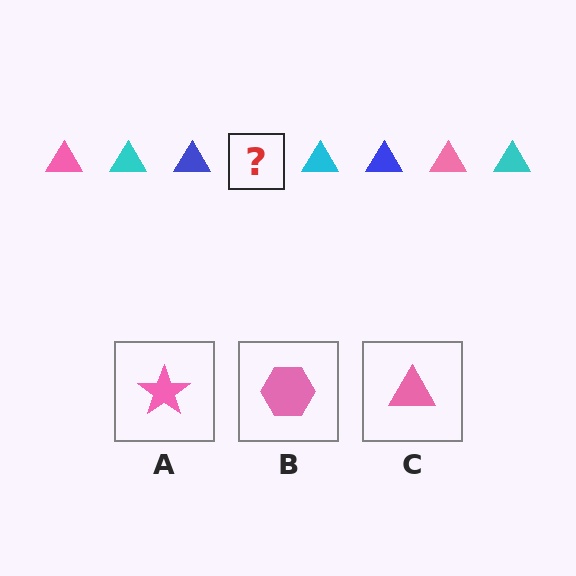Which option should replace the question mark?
Option C.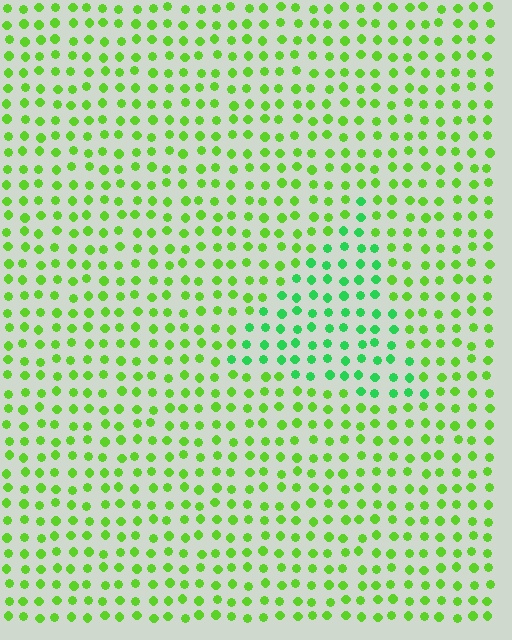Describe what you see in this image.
The image is filled with small lime elements in a uniform arrangement. A triangle-shaped region is visible where the elements are tinted to a slightly different hue, forming a subtle color boundary.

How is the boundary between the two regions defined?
The boundary is defined purely by a slight shift in hue (about 33 degrees). Spacing, size, and orientation are identical on both sides.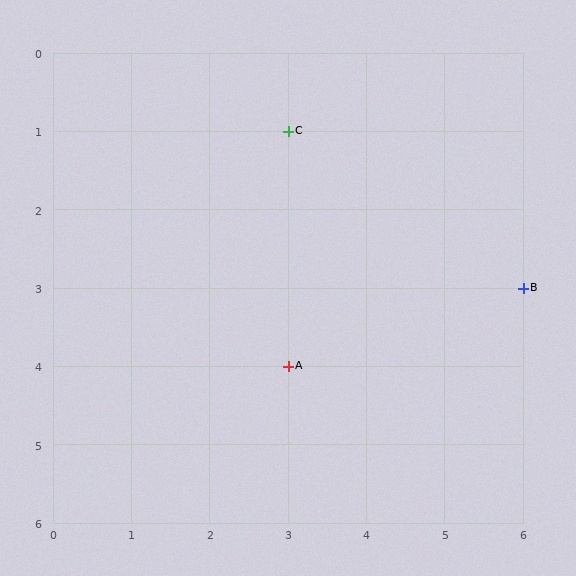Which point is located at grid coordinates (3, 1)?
Point C is at (3, 1).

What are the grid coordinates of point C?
Point C is at grid coordinates (3, 1).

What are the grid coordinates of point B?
Point B is at grid coordinates (6, 3).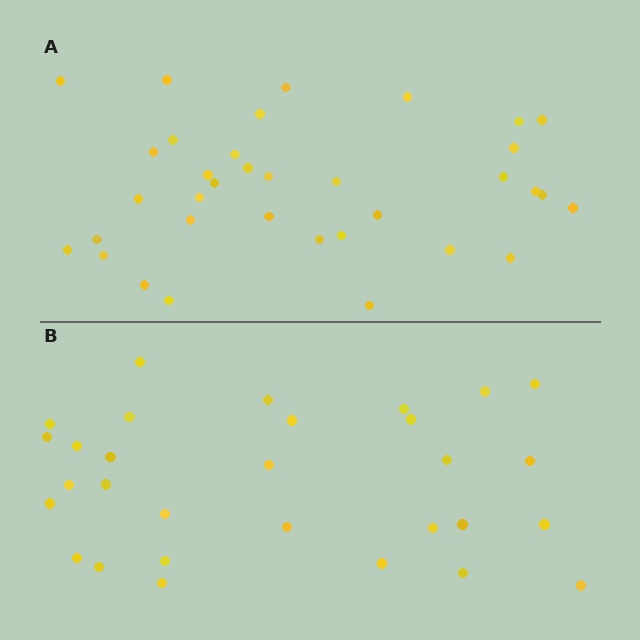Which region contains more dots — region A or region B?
Region A (the top region) has more dots.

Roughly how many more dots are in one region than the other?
Region A has about 5 more dots than region B.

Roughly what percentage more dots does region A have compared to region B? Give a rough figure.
About 15% more.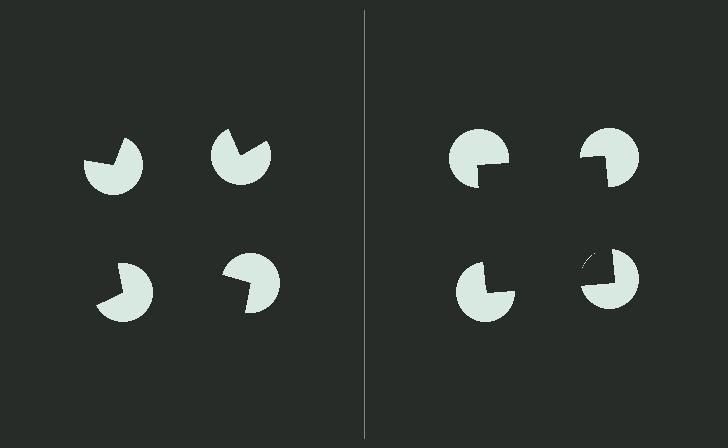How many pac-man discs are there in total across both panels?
8 — 4 on each side.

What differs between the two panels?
The pac-man discs are positioned identically on both sides; only the wedge orientations differ. On the right they align to a square; on the left they are misaligned.